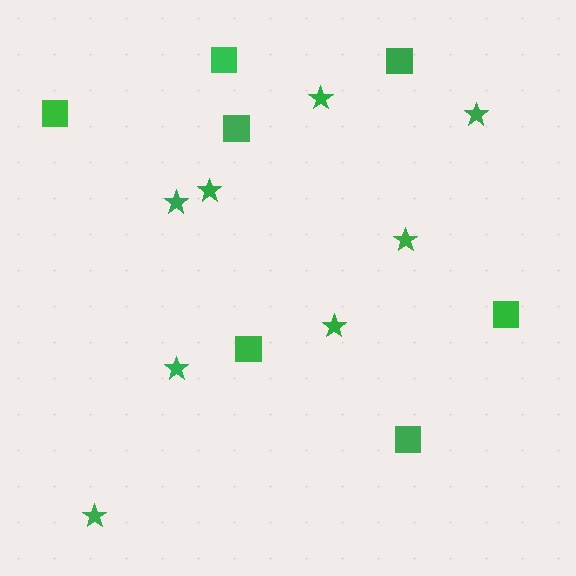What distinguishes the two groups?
There are 2 groups: one group of squares (7) and one group of stars (8).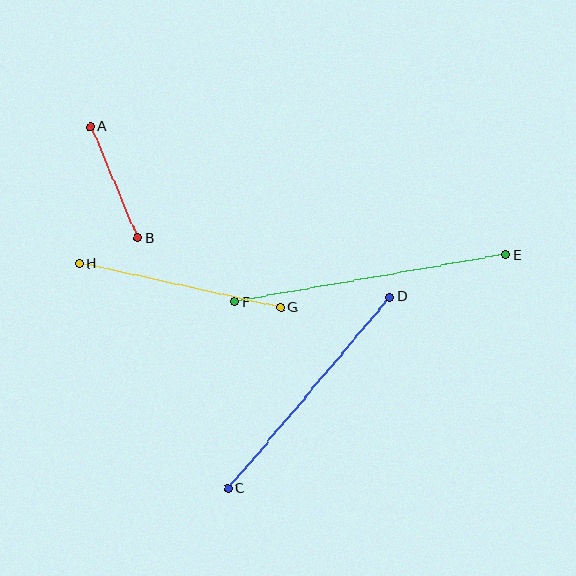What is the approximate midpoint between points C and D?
The midpoint is at approximately (309, 393) pixels.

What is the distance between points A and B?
The distance is approximately 121 pixels.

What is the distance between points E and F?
The distance is approximately 275 pixels.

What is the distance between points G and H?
The distance is approximately 206 pixels.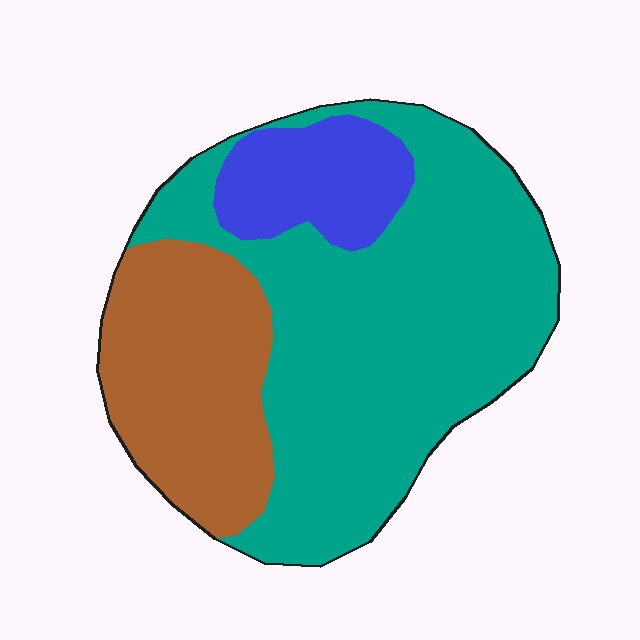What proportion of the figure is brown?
Brown covers 26% of the figure.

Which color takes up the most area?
Teal, at roughly 60%.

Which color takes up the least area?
Blue, at roughly 15%.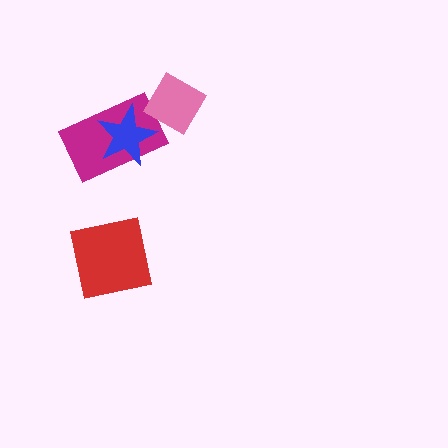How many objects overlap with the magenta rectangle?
2 objects overlap with the magenta rectangle.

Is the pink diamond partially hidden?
No, no other shape covers it.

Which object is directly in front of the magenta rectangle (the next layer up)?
The blue star is directly in front of the magenta rectangle.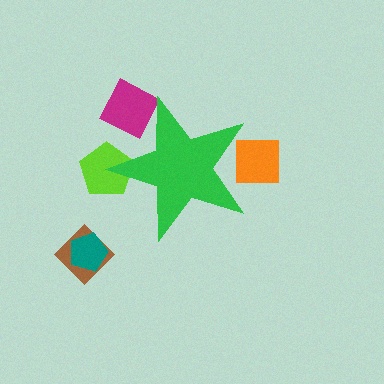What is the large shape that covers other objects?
A green star.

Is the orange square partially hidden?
Yes, the orange square is partially hidden behind the green star.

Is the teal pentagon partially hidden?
No, the teal pentagon is fully visible.